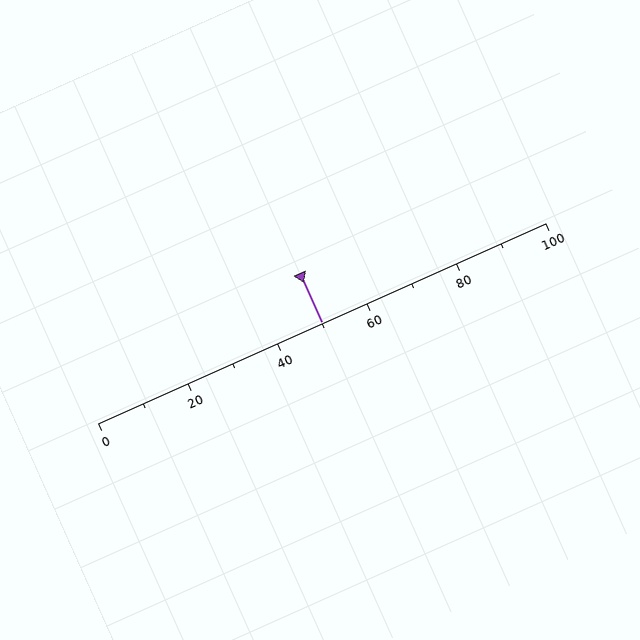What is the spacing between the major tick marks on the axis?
The major ticks are spaced 20 apart.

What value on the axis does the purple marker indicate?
The marker indicates approximately 50.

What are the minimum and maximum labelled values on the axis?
The axis runs from 0 to 100.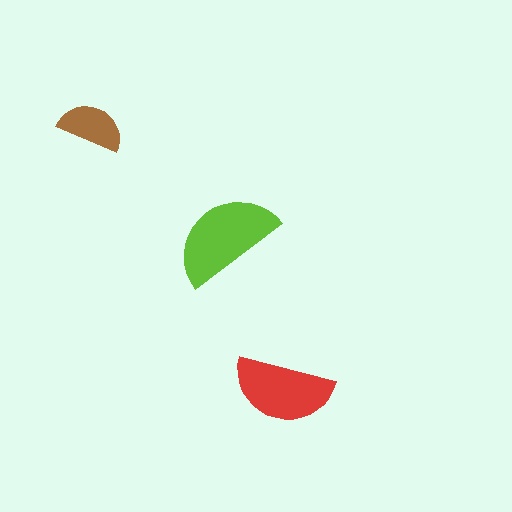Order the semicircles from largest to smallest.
the lime one, the red one, the brown one.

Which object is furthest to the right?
The red semicircle is rightmost.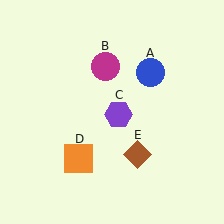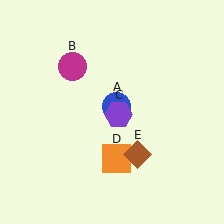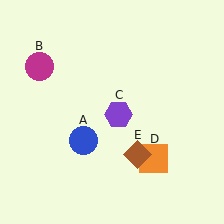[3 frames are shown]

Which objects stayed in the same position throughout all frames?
Purple hexagon (object C) and brown diamond (object E) remained stationary.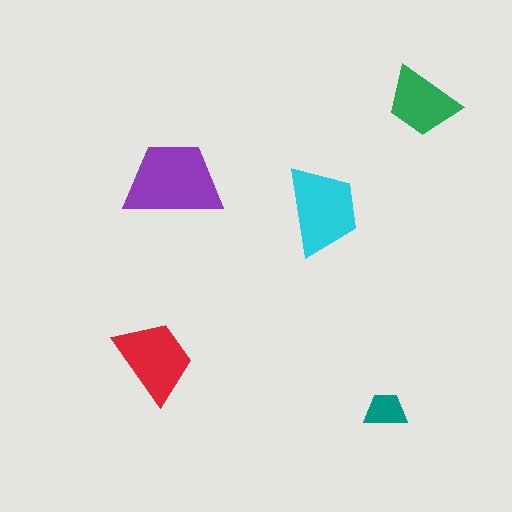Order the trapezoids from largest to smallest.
the purple one, the cyan one, the red one, the green one, the teal one.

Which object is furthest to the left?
The red trapezoid is leftmost.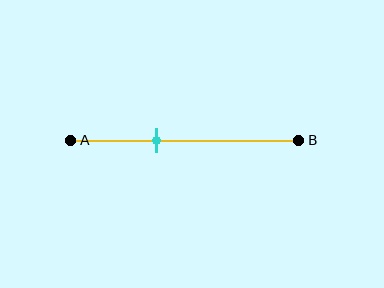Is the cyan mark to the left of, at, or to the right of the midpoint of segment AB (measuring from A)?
The cyan mark is to the left of the midpoint of segment AB.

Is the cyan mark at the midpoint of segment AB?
No, the mark is at about 40% from A, not at the 50% midpoint.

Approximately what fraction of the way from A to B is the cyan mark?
The cyan mark is approximately 40% of the way from A to B.